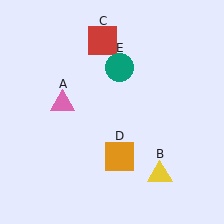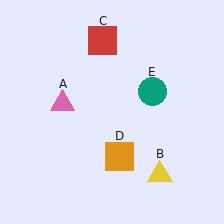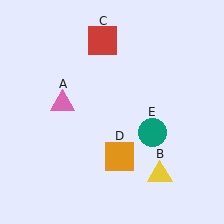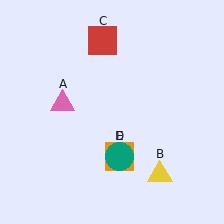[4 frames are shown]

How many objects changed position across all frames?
1 object changed position: teal circle (object E).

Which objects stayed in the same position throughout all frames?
Pink triangle (object A) and yellow triangle (object B) and red square (object C) and orange square (object D) remained stationary.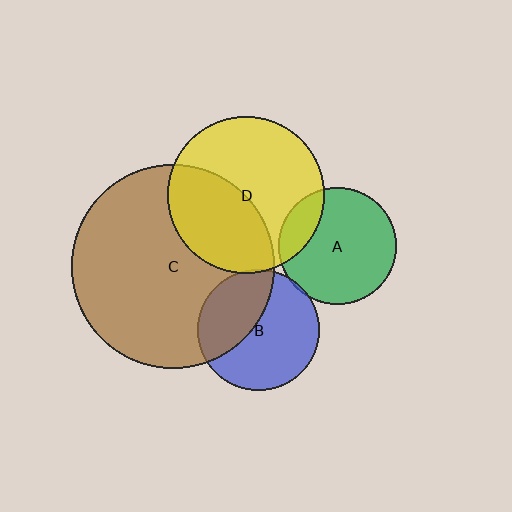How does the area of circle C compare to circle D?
Approximately 1.7 times.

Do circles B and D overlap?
Yes.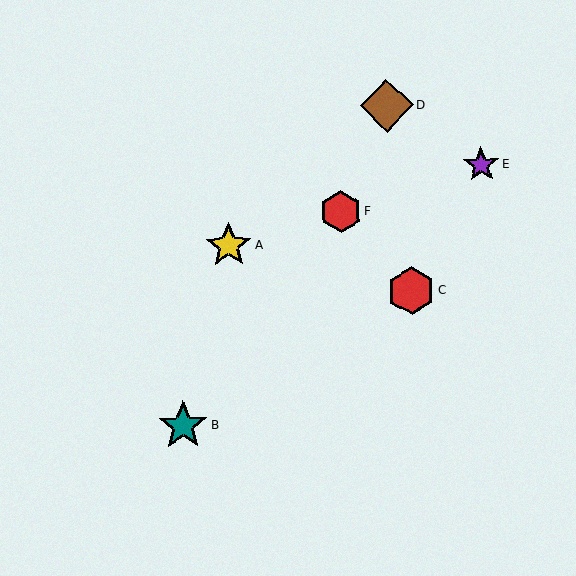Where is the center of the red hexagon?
The center of the red hexagon is at (411, 291).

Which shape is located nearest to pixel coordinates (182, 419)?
The teal star (labeled B) at (183, 425) is nearest to that location.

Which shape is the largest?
The brown diamond (labeled D) is the largest.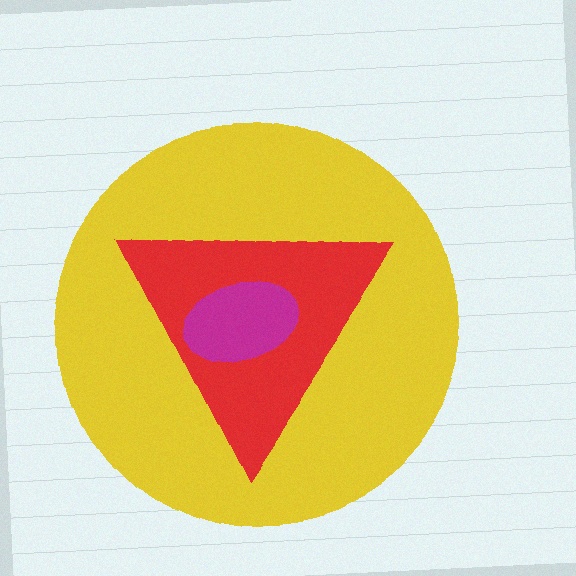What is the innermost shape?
The magenta ellipse.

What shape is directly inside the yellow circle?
The red triangle.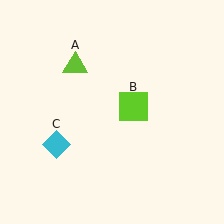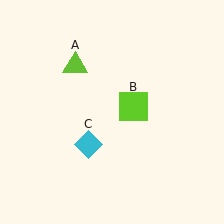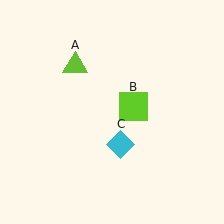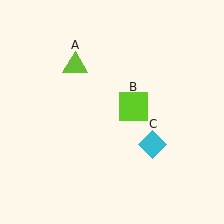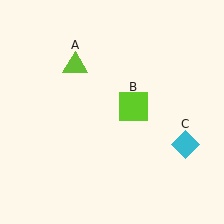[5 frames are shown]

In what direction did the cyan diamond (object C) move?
The cyan diamond (object C) moved right.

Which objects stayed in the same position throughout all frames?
Lime triangle (object A) and lime square (object B) remained stationary.